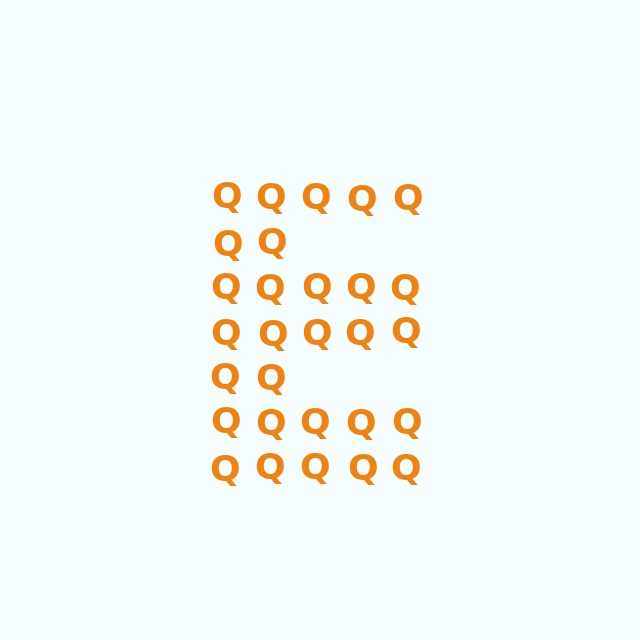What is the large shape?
The large shape is the letter E.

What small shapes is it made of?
It is made of small letter Q's.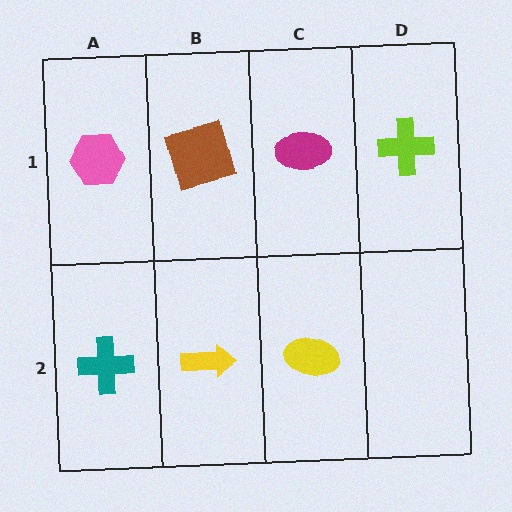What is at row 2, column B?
A yellow arrow.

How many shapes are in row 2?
3 shapes.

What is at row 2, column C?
A yellow ellipse.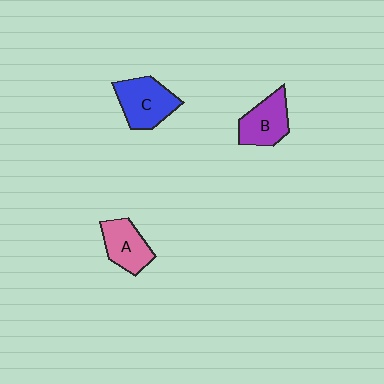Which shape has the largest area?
Shape C (blue).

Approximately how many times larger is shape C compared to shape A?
Approximately 1.2 times.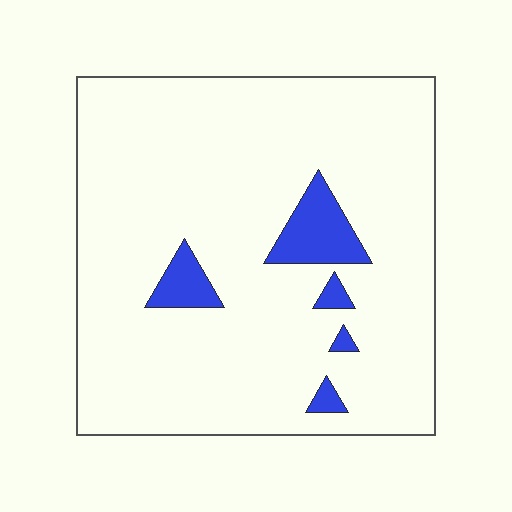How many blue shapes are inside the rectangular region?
5.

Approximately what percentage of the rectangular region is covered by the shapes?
Approximately 10%.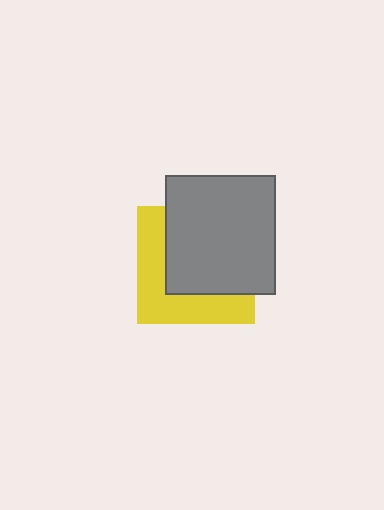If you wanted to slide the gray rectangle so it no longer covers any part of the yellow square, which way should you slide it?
Slide it toward the upper-right — that is the most direct way to separate the two shapes.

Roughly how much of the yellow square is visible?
A small part of it is visible (roughly 42%).